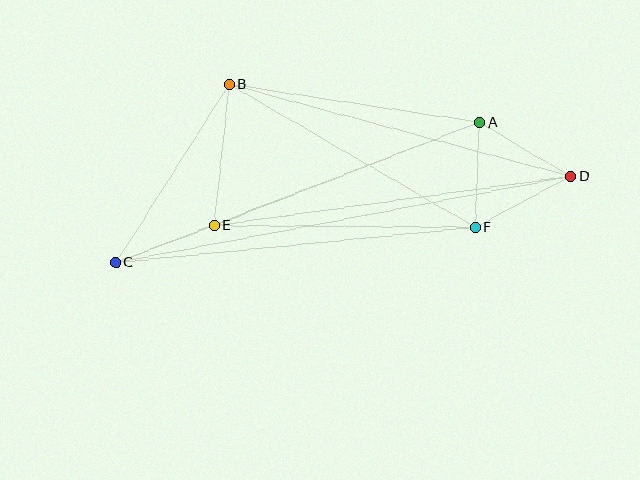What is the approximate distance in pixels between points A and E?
The distance between A and E is approximately 285 pixels.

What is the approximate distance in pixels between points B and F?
The distance between B and F is approximately 285 pixels.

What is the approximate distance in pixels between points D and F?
The distance between D and F is approximately 108 pixels.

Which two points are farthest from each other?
Points C and D are farthest from each other.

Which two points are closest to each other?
Points C and E are closest to each other.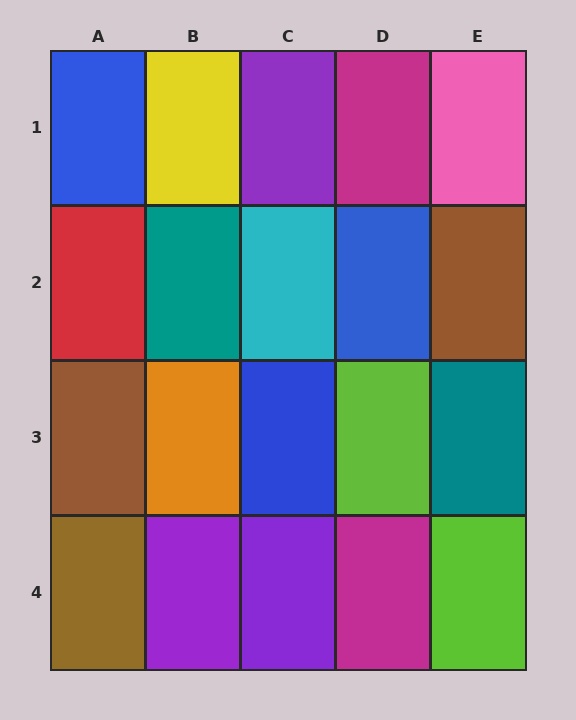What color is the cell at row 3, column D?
Lime.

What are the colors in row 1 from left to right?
Blue, yellow, purple, magenta, pink.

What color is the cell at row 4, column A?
Brown.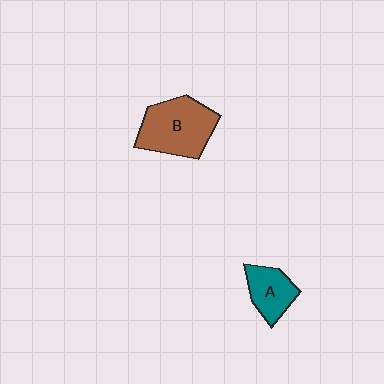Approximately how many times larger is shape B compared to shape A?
Approximately 1.8 times.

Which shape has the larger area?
Shape B (brown).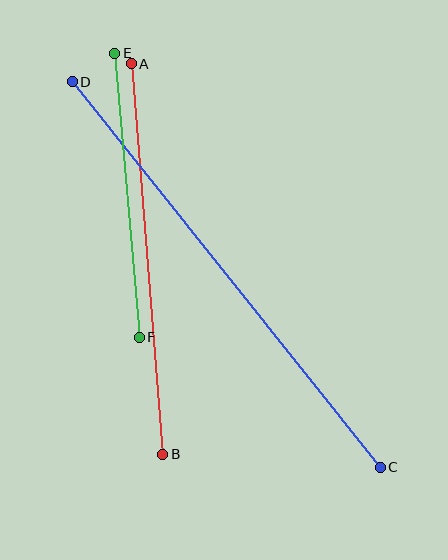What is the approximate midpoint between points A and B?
The midpoint is at approximately (147, 259) pixels.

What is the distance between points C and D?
The distance is approximately 493 pixels.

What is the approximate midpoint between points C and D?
The midpoint is at approximately (226, 274) pixels.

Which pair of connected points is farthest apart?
Points C and D are farthest apart.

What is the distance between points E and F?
The distance is approximately 285 pixels.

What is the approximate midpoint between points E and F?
The midpoint is at approximately (127, 195) pixels.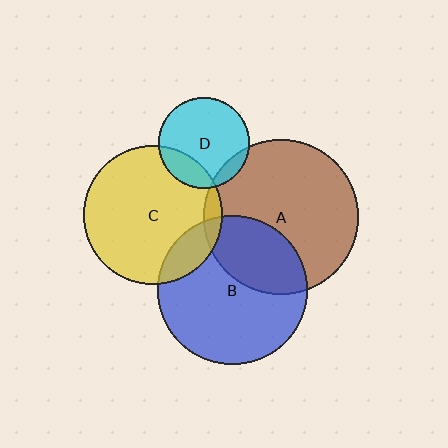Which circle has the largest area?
Circle A (brown).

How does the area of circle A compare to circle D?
Approximately 2.9 times.